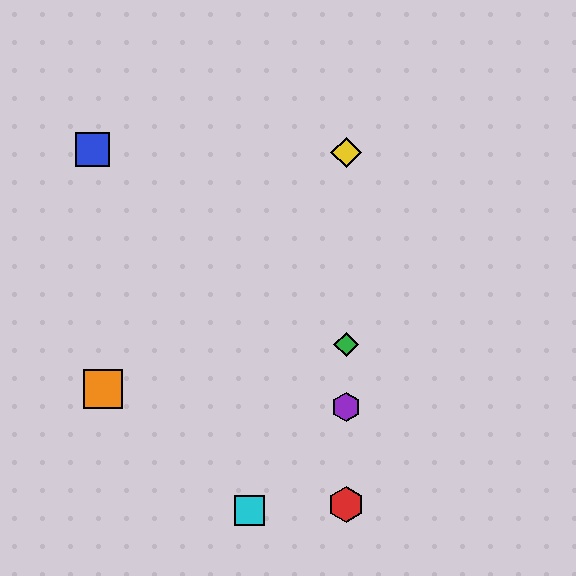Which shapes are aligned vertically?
The red hexagon, the green diamond, the yellow diamond, the purple hexagon are aligned vertically.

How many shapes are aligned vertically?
4 shapes (the red hexagon, the green diamond, the yellow diamond, the purple hexagon) are aligned vertically.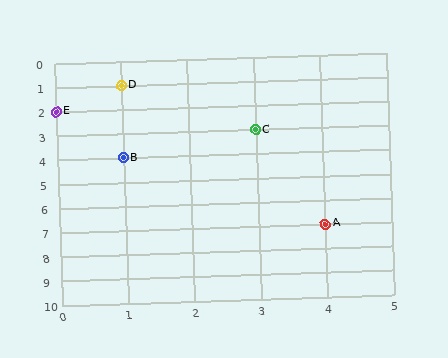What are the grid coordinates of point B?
Point B is at grid coordinates (1, 4).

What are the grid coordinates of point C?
Point C is at grid coordinates (3, 3).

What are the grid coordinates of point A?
Point A is at grid coordinates (4, 7).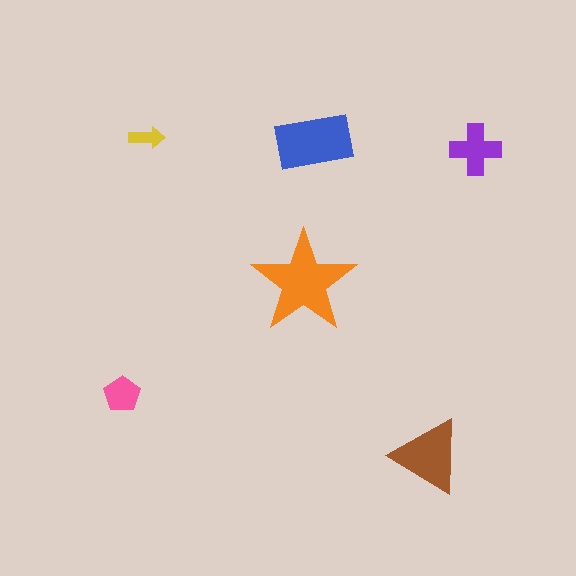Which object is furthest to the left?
The pink pentagon is leftmost.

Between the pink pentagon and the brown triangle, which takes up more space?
The brown triangle.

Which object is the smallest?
The yellow arrow.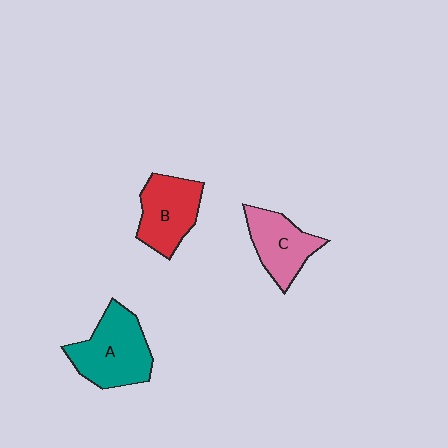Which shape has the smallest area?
Shape C (pink).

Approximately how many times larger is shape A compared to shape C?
Approximately 1.3 times.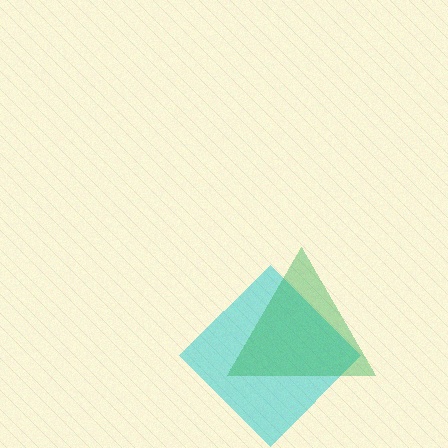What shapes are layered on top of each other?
The layered shapes are: a cyan diamond, a green triangle.